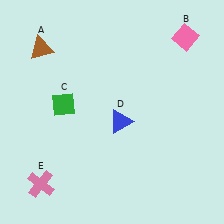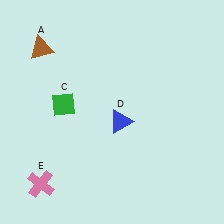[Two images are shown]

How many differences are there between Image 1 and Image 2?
There is 1 difference between the two images.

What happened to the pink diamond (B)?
The pink diamond (B) was removed in Image 2. It was in the top-right area of Image 1.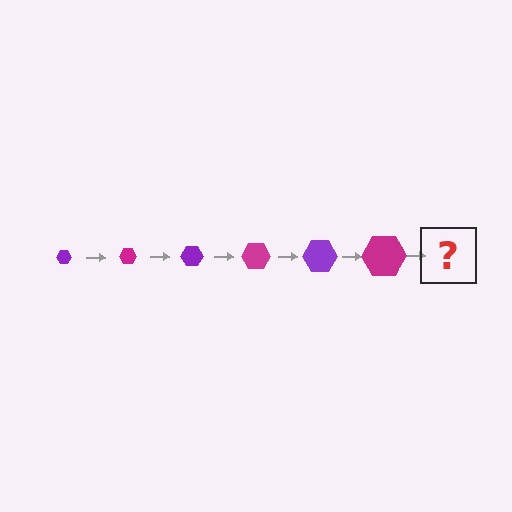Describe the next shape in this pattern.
It should be a purple hexagon, larger than the previous one.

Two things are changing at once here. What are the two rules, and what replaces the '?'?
The two rules are that the hexagon grows larger each step and the color cycles through purple and magenta. The '?' should be a purple hexagon, larger than the previous one.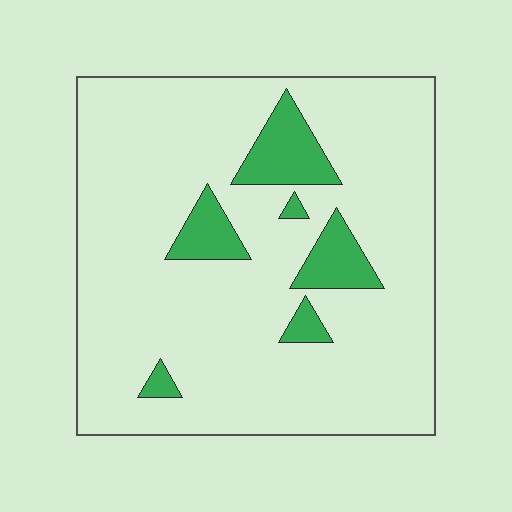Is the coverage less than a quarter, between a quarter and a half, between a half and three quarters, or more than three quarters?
Less than a quarter.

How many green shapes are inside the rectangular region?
6.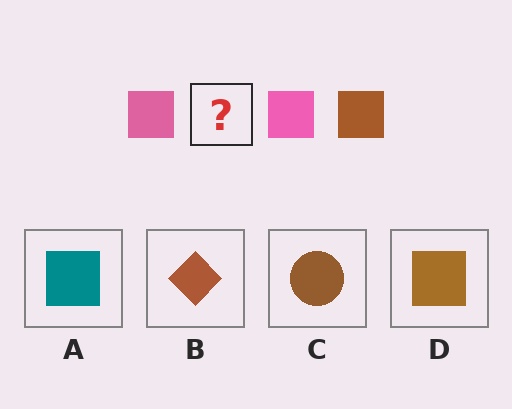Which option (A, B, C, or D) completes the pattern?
D.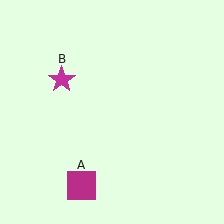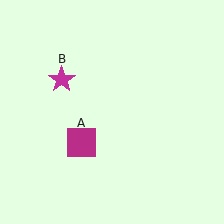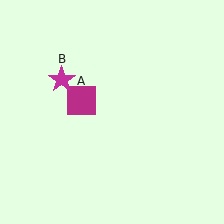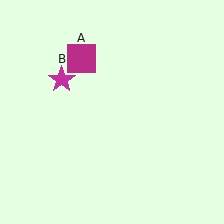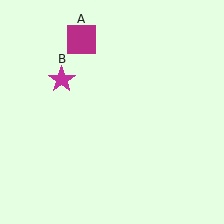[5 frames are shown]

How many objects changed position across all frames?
1 object changed position: magenta square (object A).